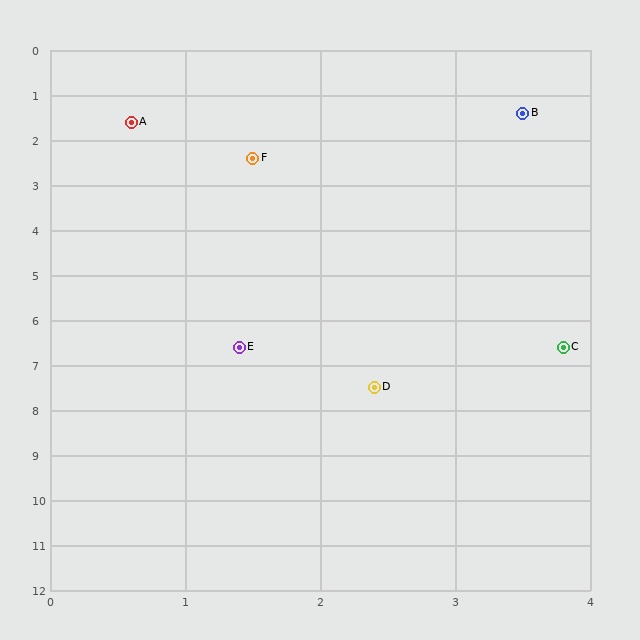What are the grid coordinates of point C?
Point C is at approximately (3.8, 6.6).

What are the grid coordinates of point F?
Point F is at approximately (1.5, 2.4).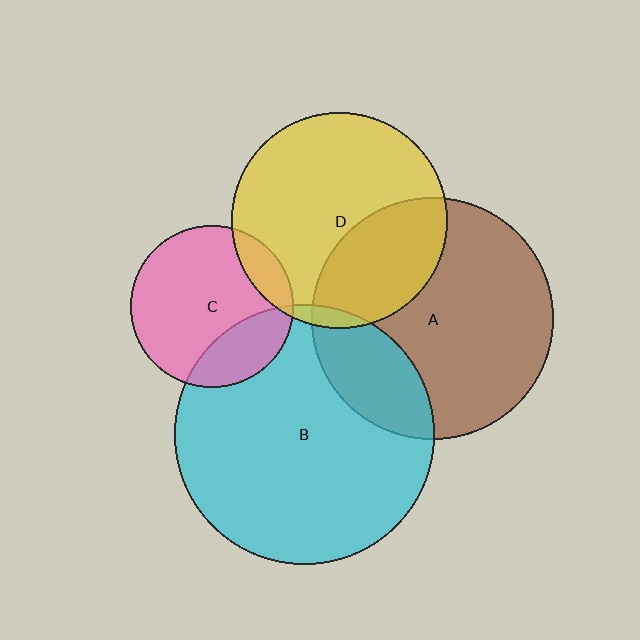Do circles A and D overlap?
Yes.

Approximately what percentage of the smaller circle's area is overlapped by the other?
Approximately 35%.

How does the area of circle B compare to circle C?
Approximately 2.6 times.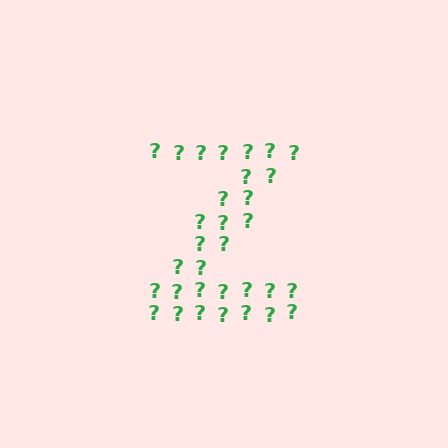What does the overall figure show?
The overall figure shows the letter Z.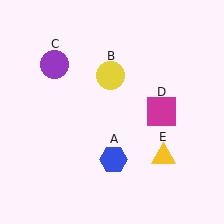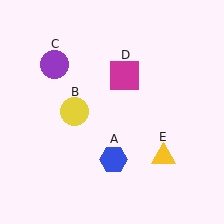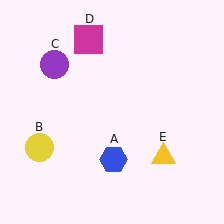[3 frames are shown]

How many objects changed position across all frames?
2 objects changed position: yellow circle (object B), magenta square (object D).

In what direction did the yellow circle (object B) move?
The yellow circle (object B) moved down and to the left.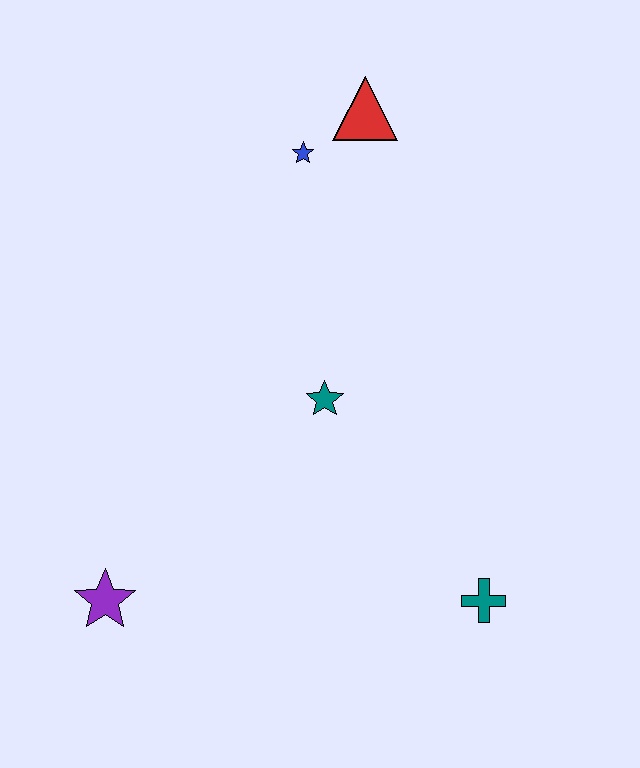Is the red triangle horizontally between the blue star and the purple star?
No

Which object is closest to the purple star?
The teal star is closest to the purple star.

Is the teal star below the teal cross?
No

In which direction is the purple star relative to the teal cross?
The purple star is to the left of the teal cross.